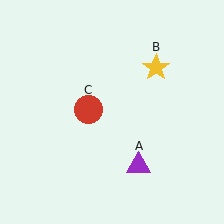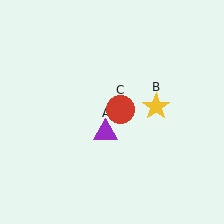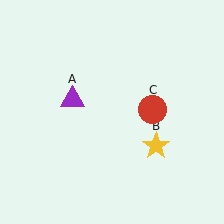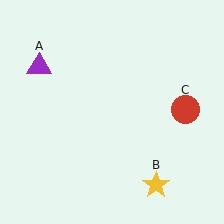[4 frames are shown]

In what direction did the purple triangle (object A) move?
The purple triangle (object A) moved up and to the left.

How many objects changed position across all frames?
3 objects changed position: purple triangle (object A), yellow star (object B), red circle (object C).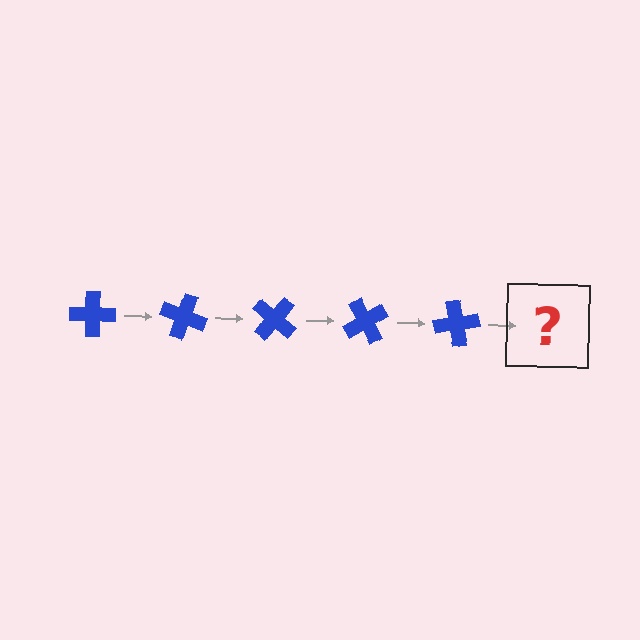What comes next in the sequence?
The next element should be a blue cross rotated 100 degrees.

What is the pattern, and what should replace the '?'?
The pattern is that the cross rotates 20 degrees each step. The '?' should be a blue cross rotated 100 degrees.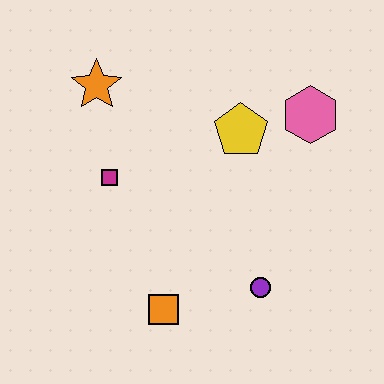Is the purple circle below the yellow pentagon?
Yes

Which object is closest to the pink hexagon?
The yellow pentagon is closest to the pink hexagon.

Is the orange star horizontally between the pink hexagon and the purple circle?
No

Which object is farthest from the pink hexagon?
The orange square is farthest from the pink hexagon.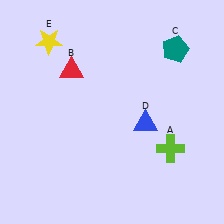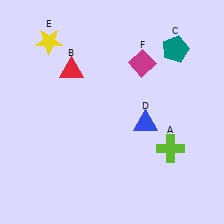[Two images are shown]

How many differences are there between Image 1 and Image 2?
There is 1 difference between the two images.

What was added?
A magenta diamond (F) was added in Image 2.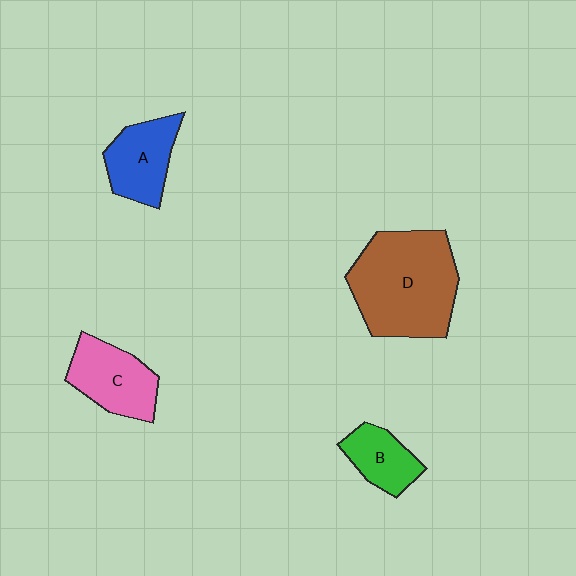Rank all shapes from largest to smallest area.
From largest to smallest: D (brown), C (pink), A (blue), B (green).